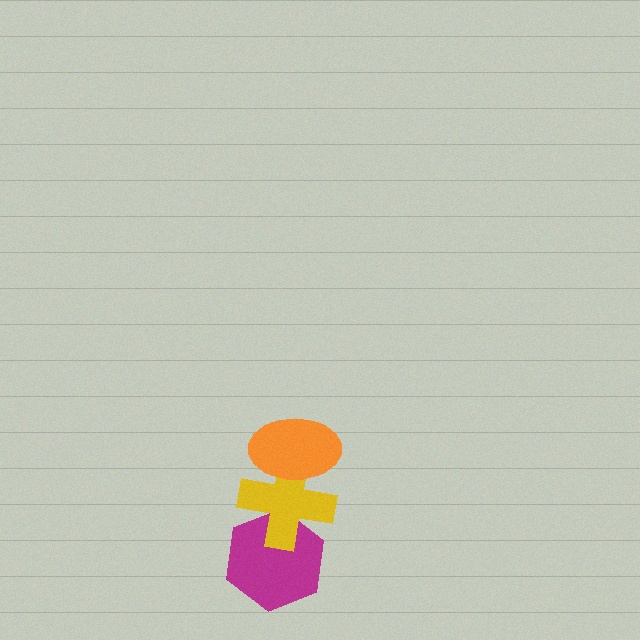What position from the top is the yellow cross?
The yellow cross is 2nd from the top.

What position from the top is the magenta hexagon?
The magenta hexagon is 3rd from the top.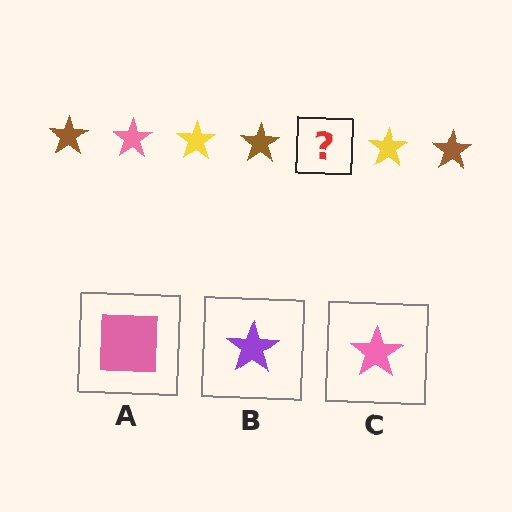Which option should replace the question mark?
Option C.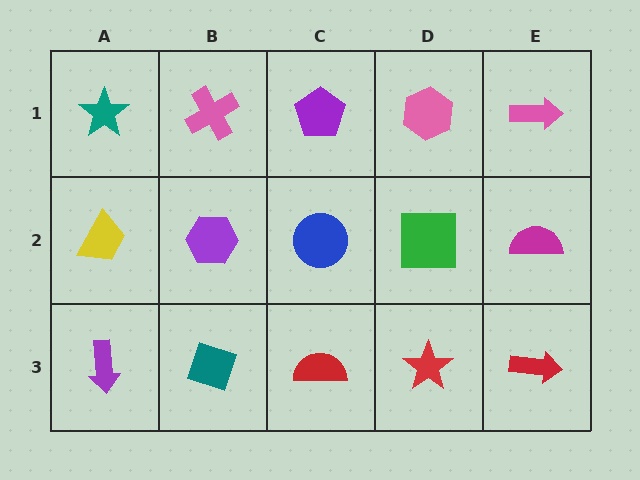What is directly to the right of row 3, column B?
A red semicircle.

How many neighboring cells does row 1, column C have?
3.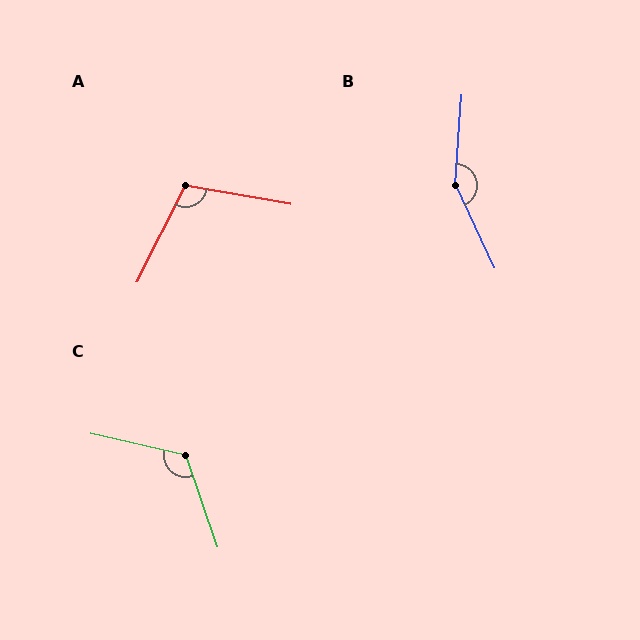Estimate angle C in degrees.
Approximately 122 degrees.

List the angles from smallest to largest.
A (107°), C (122°), B (151°).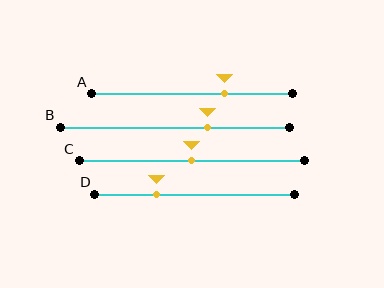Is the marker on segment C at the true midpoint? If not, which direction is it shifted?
Yes, the marker on segment C is at the true midpoint.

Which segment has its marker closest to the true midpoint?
Segment C has its marker closest to the true midpoint.